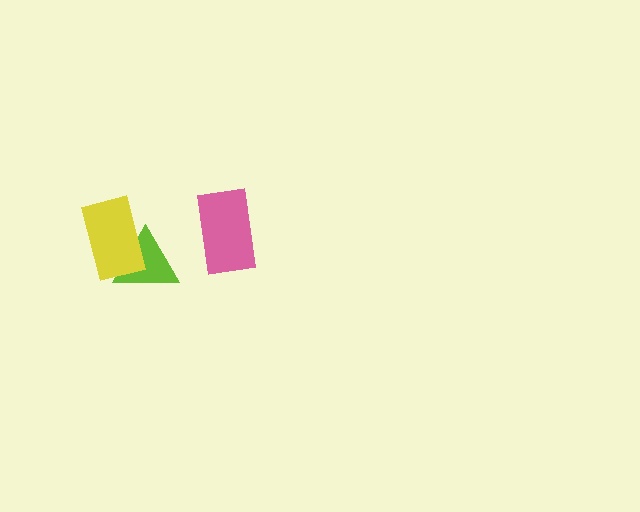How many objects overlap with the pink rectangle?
0 objects overlap with the pink rectangle.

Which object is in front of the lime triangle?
The yellow rectangle is in front of the lime triangle.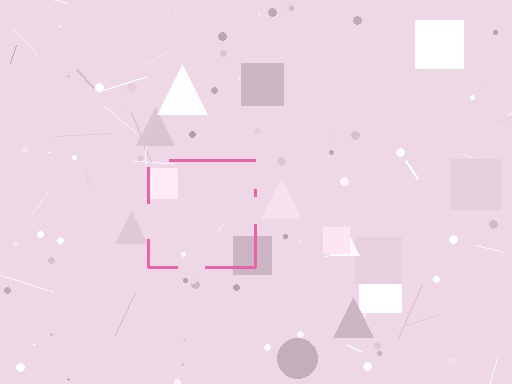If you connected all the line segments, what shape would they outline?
They would outline a square.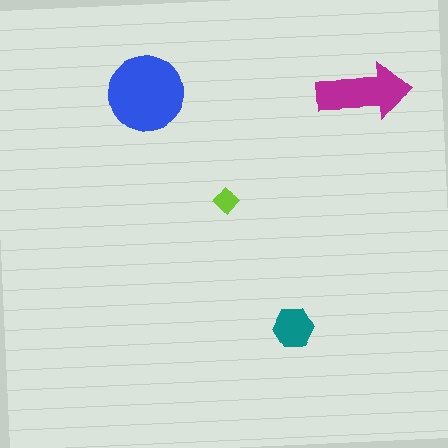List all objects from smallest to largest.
The lime diamond, the teal hexagon, the magenta arrow, the blue circle.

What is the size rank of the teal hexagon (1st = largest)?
3rd.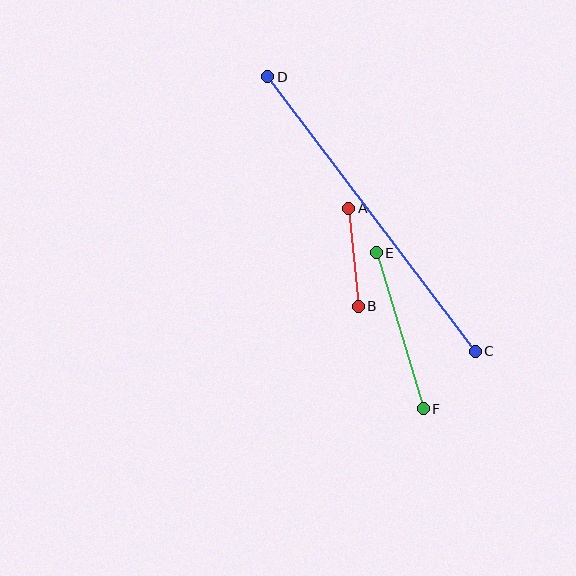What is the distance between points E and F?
The distance is approximately 163 pixels.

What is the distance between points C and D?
The distance is approximately 344 pixels.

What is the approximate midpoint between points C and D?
The midpoint is at approximately (371, 214) pixels.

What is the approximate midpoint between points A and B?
The midpoint is at approximately (353, 257) pixels.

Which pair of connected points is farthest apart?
Points C and D are farthest apart.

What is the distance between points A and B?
The distance is approximately 98 pixels.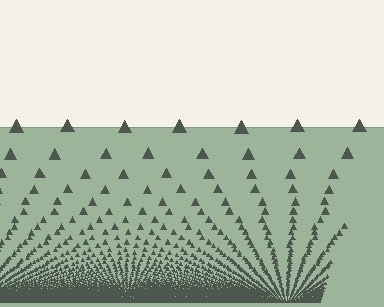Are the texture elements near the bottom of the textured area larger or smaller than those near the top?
Smaller. The gradient is inverted — elements near the bottom are smaller and denser.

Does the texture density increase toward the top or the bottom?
Density increases toward the bottom.